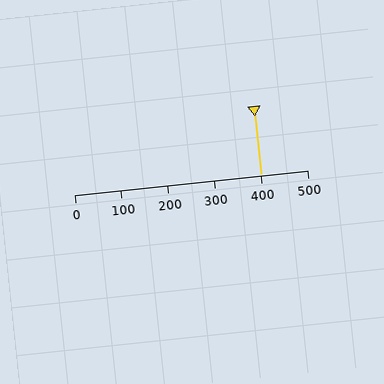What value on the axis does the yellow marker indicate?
The marker indicates approximately 400.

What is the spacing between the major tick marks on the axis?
The major ticks are spaced 100 apart.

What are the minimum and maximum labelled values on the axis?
The axis runs from 0 to 500.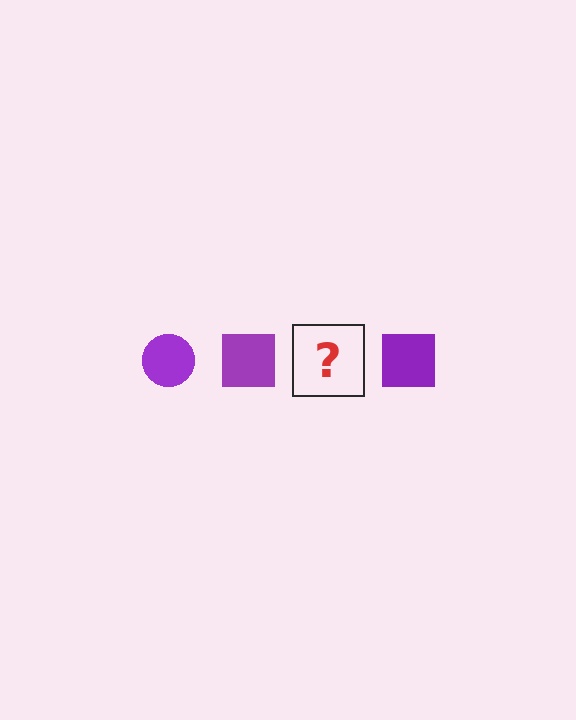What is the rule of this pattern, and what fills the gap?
The rule is that the pattern cycles through circle, square shapes in purple. The gap should be filled with a purple circle.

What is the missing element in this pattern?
The missing element is a purple circle.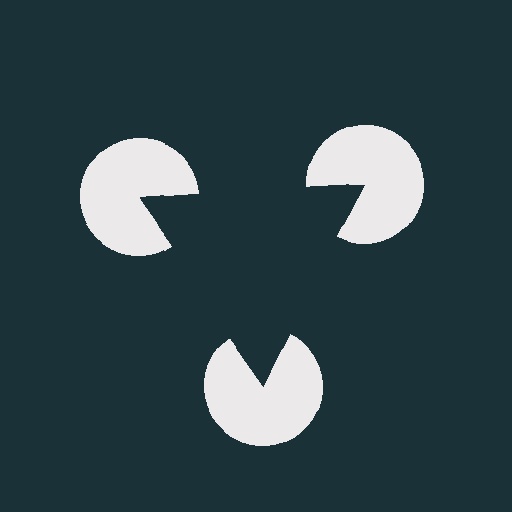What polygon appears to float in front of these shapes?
An illusory triangle — its edges are inferred from the aligned wedge cuts in the pac-man discs, not physically drawn.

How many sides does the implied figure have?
3 sides.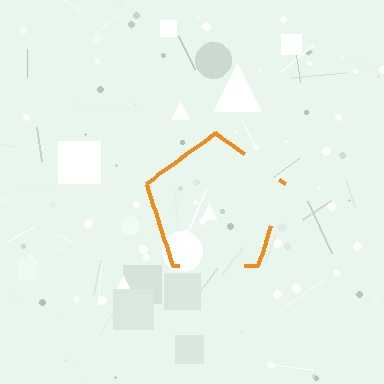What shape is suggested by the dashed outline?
The dashed outline suggests a pentagon.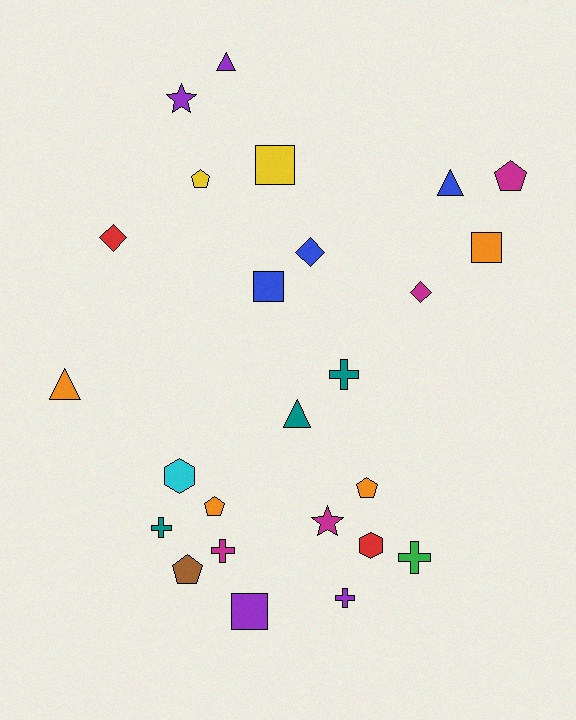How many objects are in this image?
There are 25 objects.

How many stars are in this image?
There are 2 stars.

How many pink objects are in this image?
There are no pink objects.